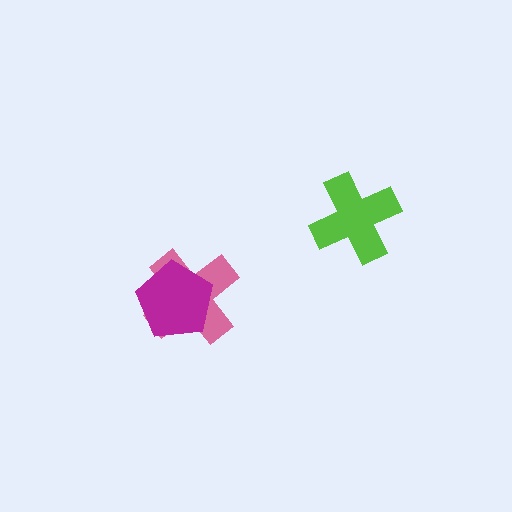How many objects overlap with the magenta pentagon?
1 object overlaps with the magenta pentagon.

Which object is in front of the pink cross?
The magenta pentagon is in front of the pink cross.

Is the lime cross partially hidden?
No, no other shape covers it.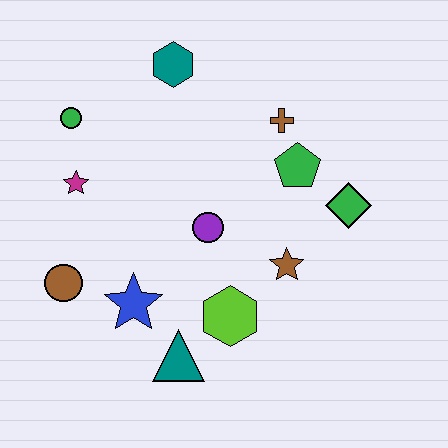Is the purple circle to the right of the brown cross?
No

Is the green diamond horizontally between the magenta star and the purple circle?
No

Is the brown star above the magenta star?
No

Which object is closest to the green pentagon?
The brown cross is closest to the green pentagon.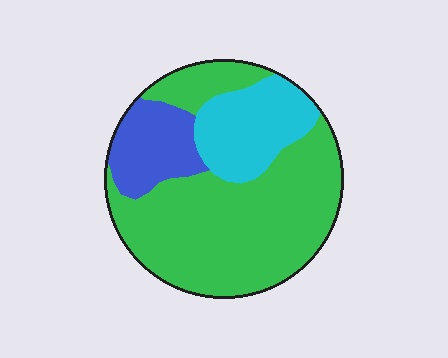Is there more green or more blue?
Green.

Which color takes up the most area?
Green, at roughly 65%.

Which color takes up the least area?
Blue, at roughly 15%.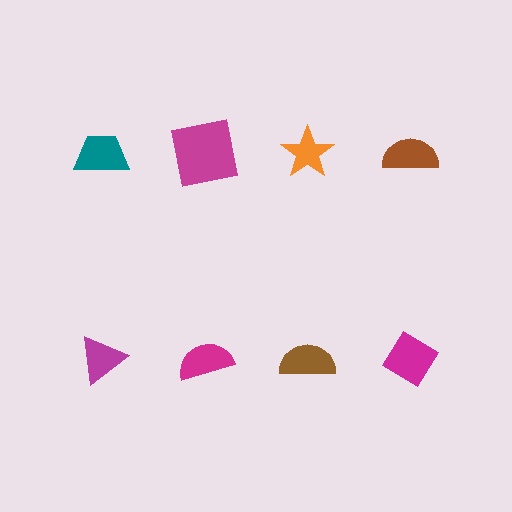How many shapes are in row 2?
4 shapes.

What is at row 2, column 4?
A magenta diamond.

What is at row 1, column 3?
An orange star.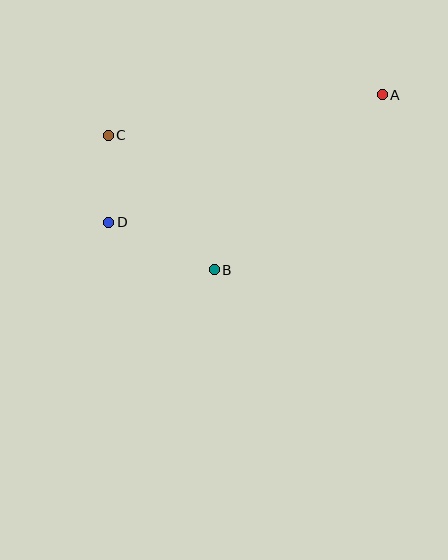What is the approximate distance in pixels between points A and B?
The distance between A and B is approximately 243 pixels.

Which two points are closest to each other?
Points C and D are closest to each other.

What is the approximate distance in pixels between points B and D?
The distance between B and D is approximately 116 pixels.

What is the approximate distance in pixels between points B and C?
The distance between B and C is approximately 171 pixels.